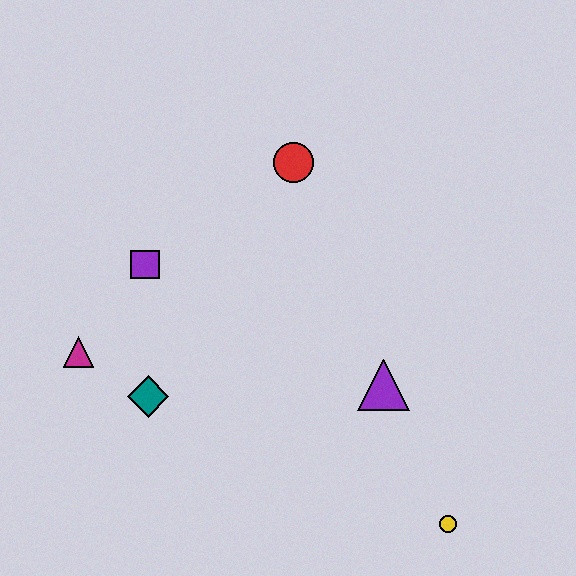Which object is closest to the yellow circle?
The purple triangle is closest to the yellow circle.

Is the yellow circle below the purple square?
Yes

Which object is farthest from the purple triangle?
The magenta triangle is farthest from the purple triangle.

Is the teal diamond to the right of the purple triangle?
No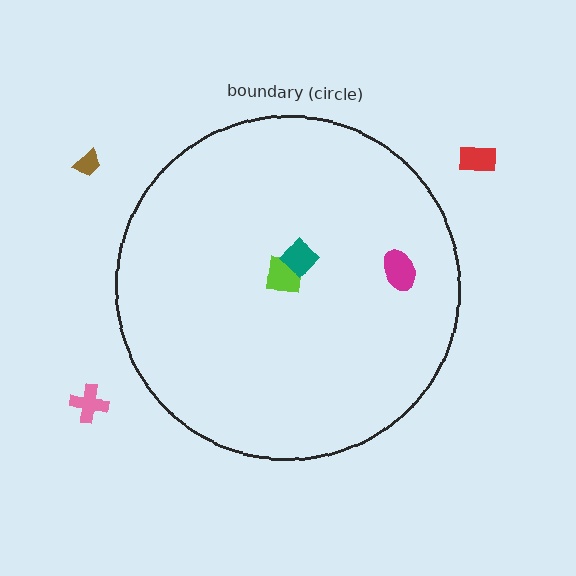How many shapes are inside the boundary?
3 inside, 3 outside.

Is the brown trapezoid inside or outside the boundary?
Outside.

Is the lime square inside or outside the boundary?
Inside.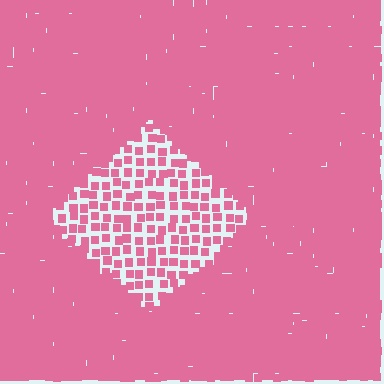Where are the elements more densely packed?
The elements are more densely packed outside the diamond boundary.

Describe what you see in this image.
The image contains small pink elements arranged at two different densities. A diamond-shaped region is visible where the elements are less densely packed than the surrounding area.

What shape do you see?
I see a diamond.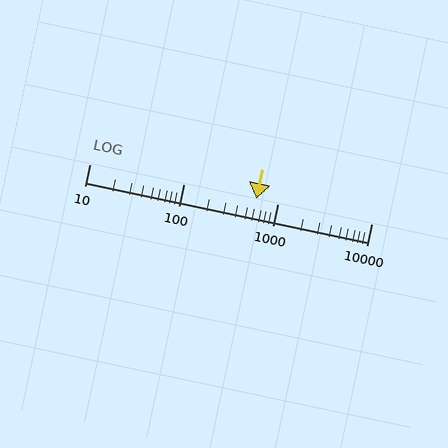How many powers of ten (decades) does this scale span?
The scale spans 3 decades, from 10 to 10000.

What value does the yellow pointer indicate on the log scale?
The pointer indicates approximately 600.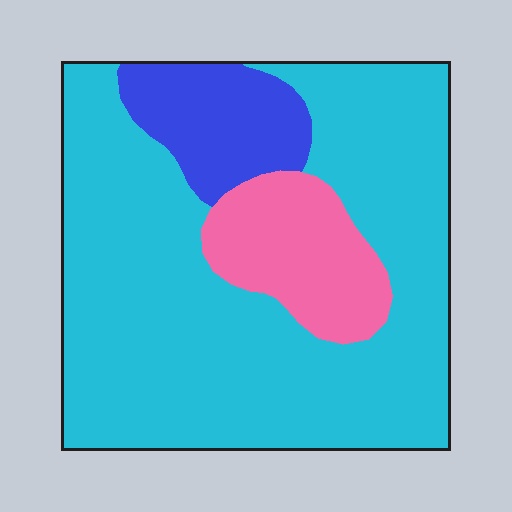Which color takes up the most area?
Cyan, at roughly 75%.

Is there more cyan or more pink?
Cyan.